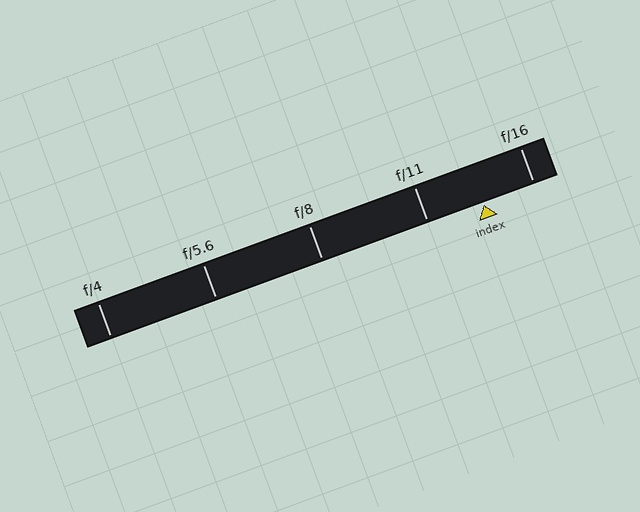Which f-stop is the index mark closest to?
The index mark is closest to f/16.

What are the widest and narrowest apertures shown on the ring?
The widest aperture shown is f/4 and the narrowest is f/16.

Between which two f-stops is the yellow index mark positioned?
The index mark is between f/11 and f/16.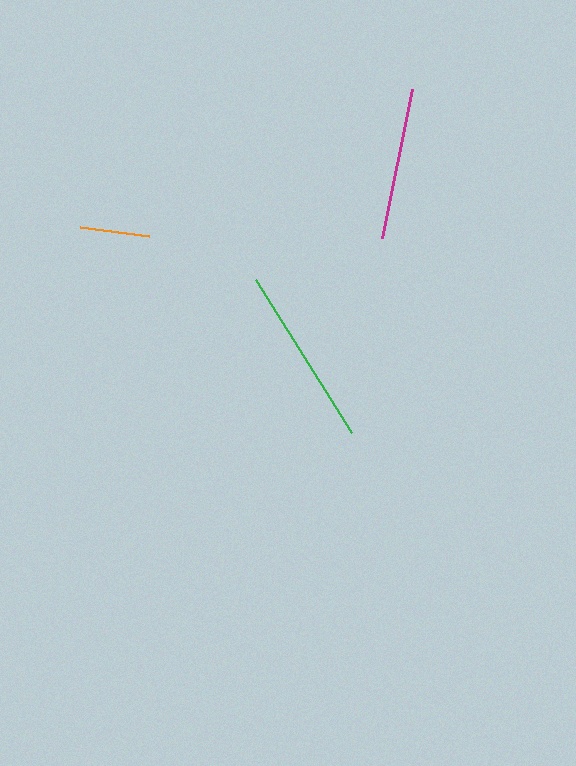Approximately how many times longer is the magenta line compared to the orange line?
The magenta line is approximately 2.2 times the length of the orange line.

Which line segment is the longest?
The green line is the longest at approximately 180 pixels.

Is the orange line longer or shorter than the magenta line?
The magenta line is longer than the orange line.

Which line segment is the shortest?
The orange line is the shortest at approximately 70 pixels.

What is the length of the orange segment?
The orange segment is approximately 70 pixels long.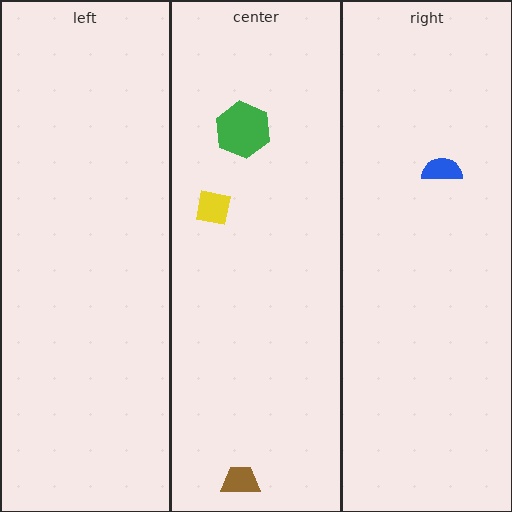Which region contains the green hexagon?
The center region.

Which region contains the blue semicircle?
The right region.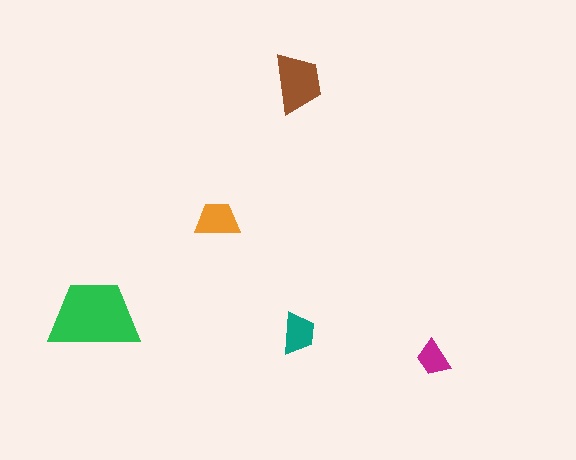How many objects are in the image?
There are 5 objects in the image.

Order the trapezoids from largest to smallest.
the green one, the brown one, the orange one, the teal one, the magenta one.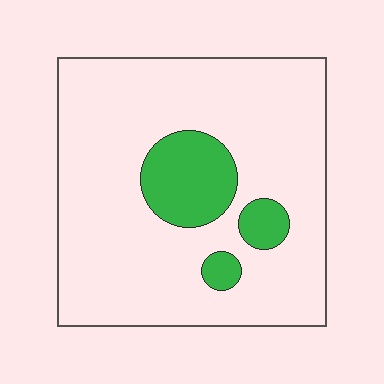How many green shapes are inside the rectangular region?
3.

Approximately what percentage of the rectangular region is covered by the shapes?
Approximately 15%.